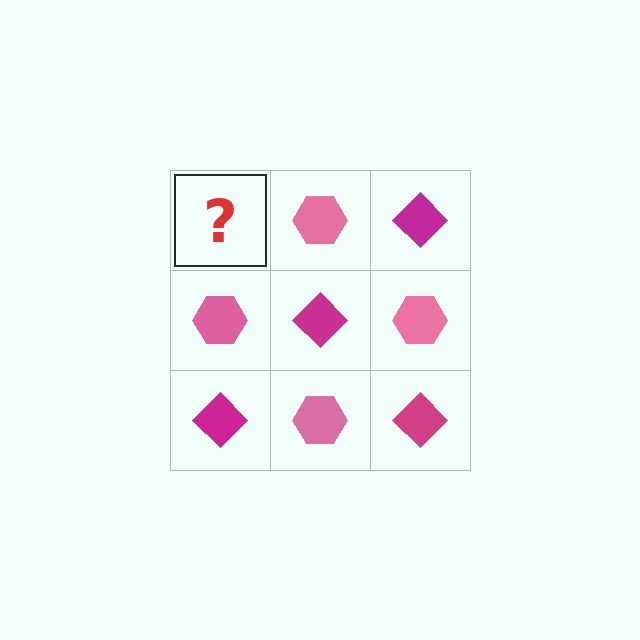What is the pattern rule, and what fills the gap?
The rule is that it alternates magenta diamond and pink hexagon in a checkerboard pattern. The gap should be filled with a magenta diamond.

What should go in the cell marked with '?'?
The missing cell should contain a magenta diamond.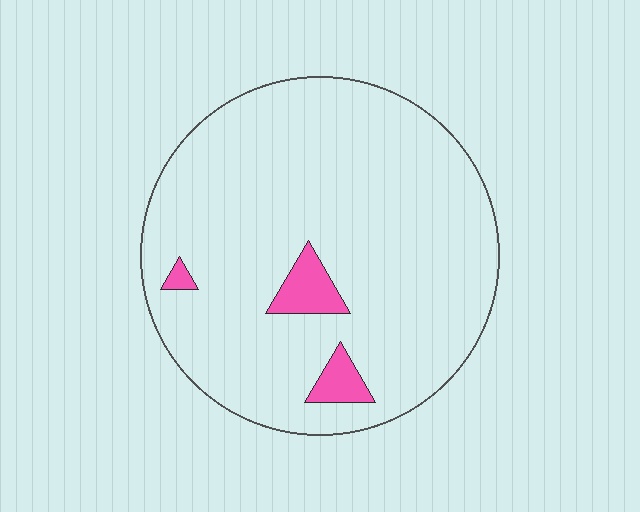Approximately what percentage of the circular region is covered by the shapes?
Approximately 5%.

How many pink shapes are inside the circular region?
3.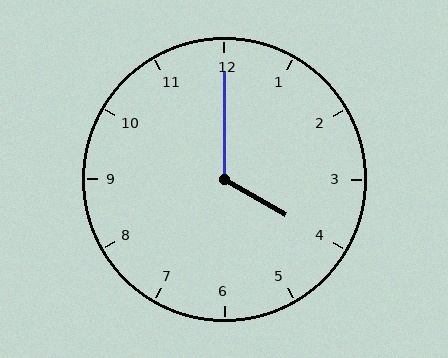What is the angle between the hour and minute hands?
Approximately 120 degrees.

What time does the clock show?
4:00.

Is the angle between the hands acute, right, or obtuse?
It is obtuse.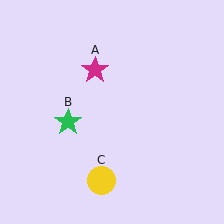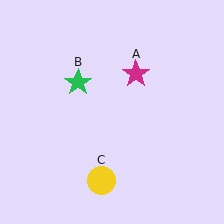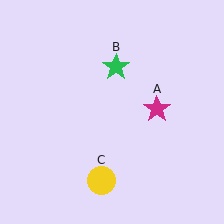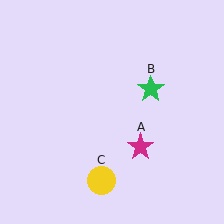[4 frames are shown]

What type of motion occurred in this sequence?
The magenta star (object A), green star (object B) rotated clockwise around the center of the scene.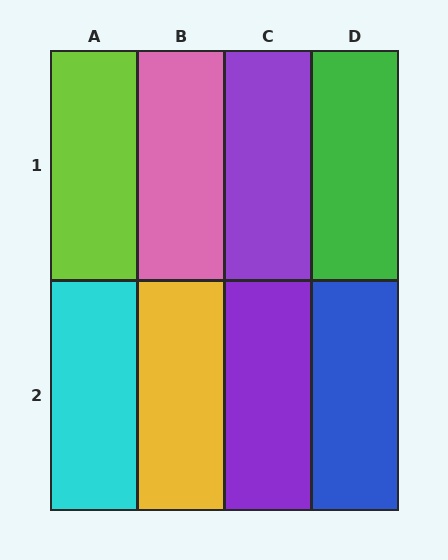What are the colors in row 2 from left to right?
Cyan, yellow, purple, blue.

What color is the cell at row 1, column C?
Purple.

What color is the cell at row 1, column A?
Lime.